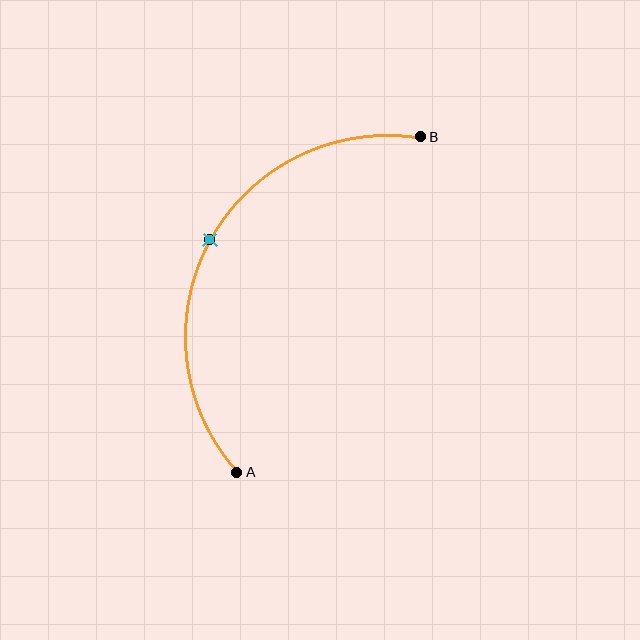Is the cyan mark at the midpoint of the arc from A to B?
Yes. The cyan mark lies on the arc at equal arc-length from both A and B — it is the arc midpoint.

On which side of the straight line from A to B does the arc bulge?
The arc bulges to the left of the straight line connecting A and B.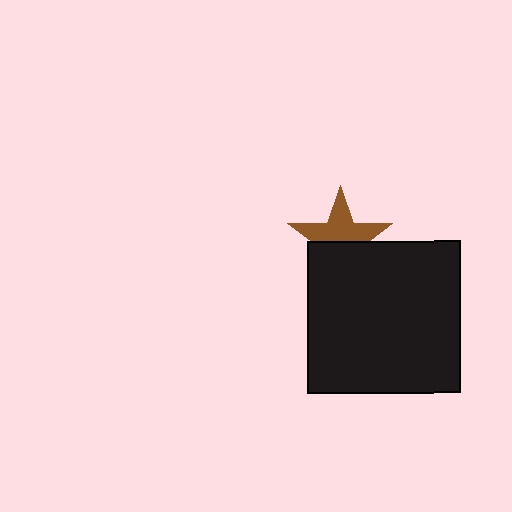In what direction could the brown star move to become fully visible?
The brown star could move up. That would shift it out from behind the black square entirely.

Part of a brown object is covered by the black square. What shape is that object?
It is a star.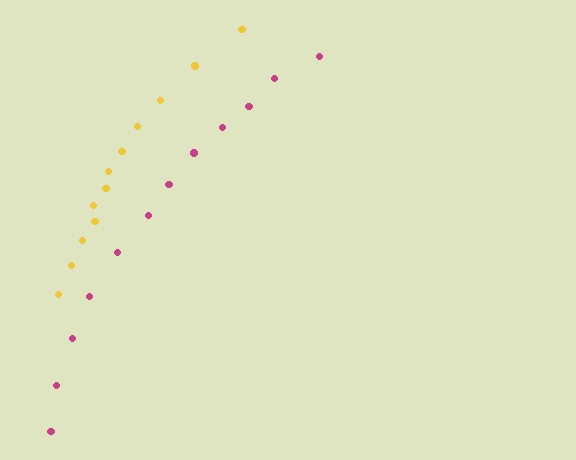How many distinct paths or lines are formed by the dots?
There are 2 distinct paths.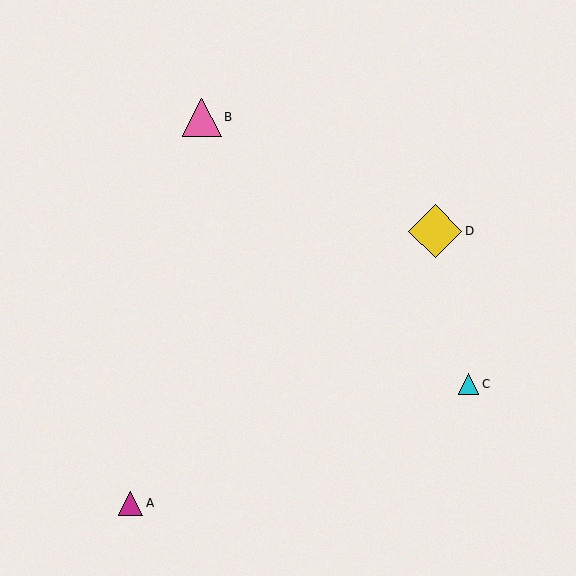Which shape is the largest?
The yellow diamond (labeled D) is the largest.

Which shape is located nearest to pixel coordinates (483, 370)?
The cyan triangle (labeled C) at (469, 384) is nearest to that location.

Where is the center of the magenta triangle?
The center of the magenta triangle is at (131, 503).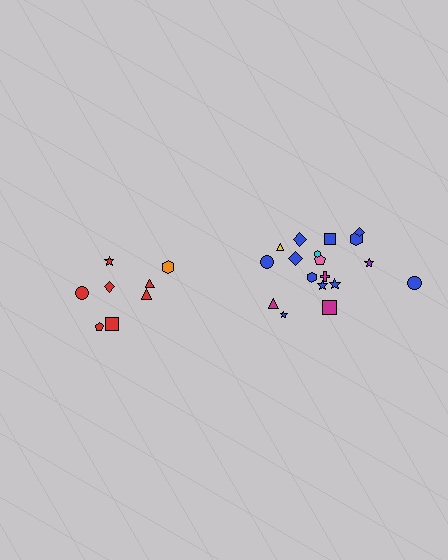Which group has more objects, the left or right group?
The right group.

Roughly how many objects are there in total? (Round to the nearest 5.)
Roughly 25 objects in total.